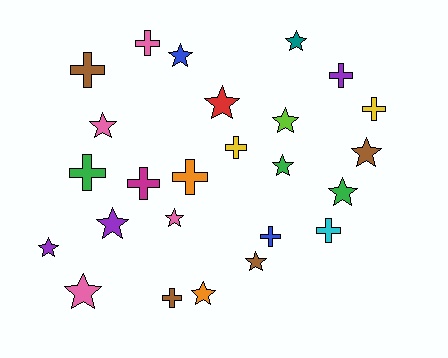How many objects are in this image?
There are 25 objects.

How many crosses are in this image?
There are 11 crosses.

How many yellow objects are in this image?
There are 2 yellow objects.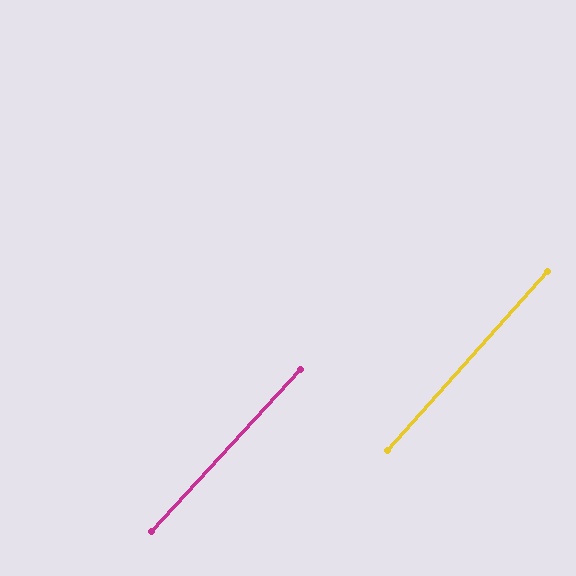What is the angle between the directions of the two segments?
Approximately 1 degree.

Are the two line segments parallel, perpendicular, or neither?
Parallel — their directions differ by only 0.8°.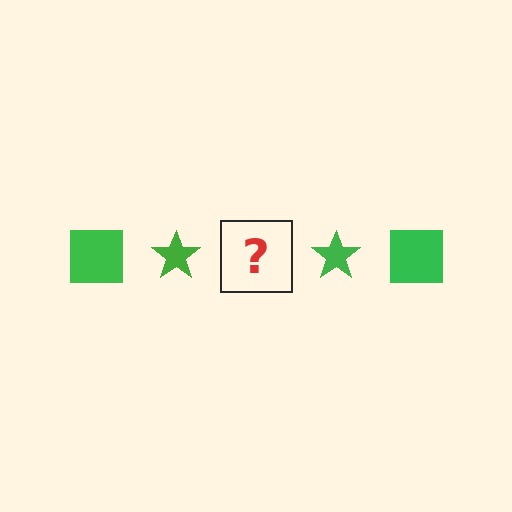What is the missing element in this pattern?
The missing element is a green square.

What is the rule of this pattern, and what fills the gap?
The rule is that the pattern cycles through square, star shapes in green. The gap should be filled with a green square.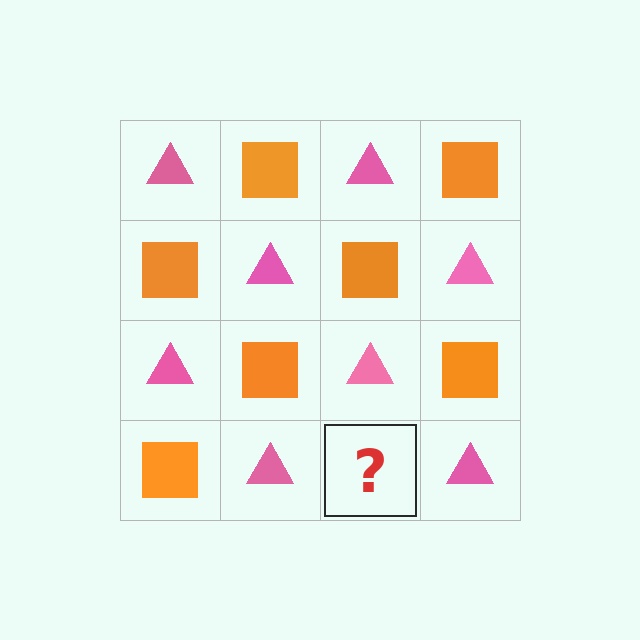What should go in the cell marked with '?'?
The missing cell should contain an orange square.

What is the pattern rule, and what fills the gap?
The rule is that it alternates pink triangle and orange square in a checkerboard pattern. The gap should be filled with an orange square.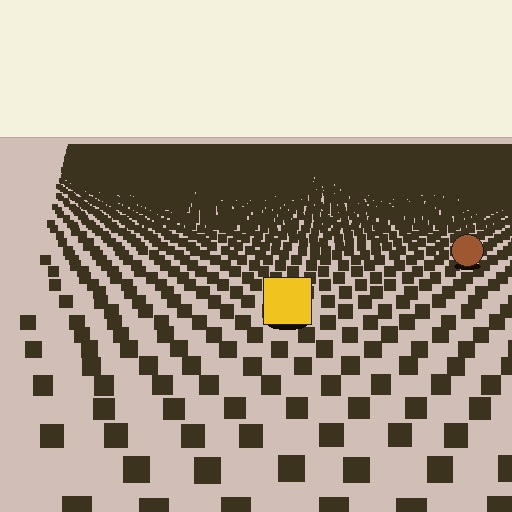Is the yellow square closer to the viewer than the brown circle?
Yes. The yellow square is closer — you can tell from the texture gradient: the ground texture is coarser near it.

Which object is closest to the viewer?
The yellow square is closest. The texture marks near it are larger and more spread out.